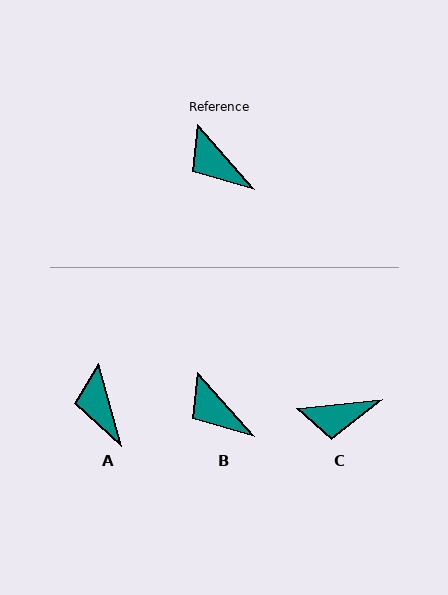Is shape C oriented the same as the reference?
No, it is off by about 55 degrees.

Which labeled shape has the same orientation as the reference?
B.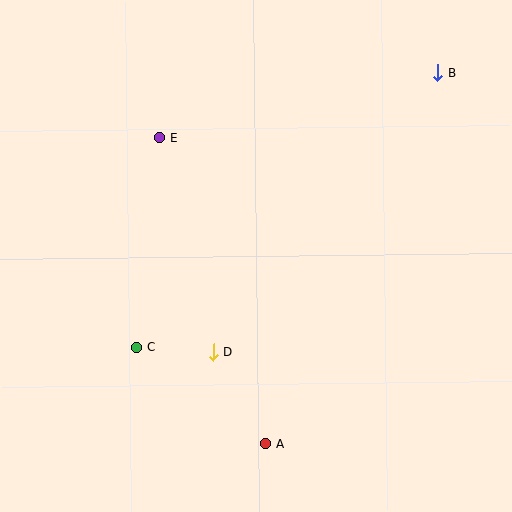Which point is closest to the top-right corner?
Point B is closest to the top-right corner.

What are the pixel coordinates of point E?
Point E is at (159, 138).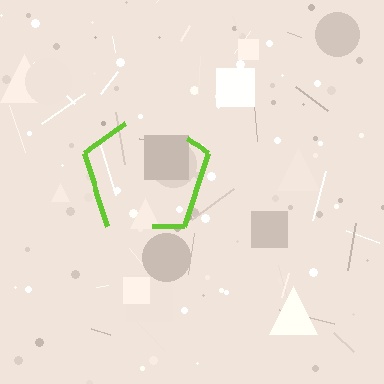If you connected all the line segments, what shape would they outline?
They would outline a pentagon.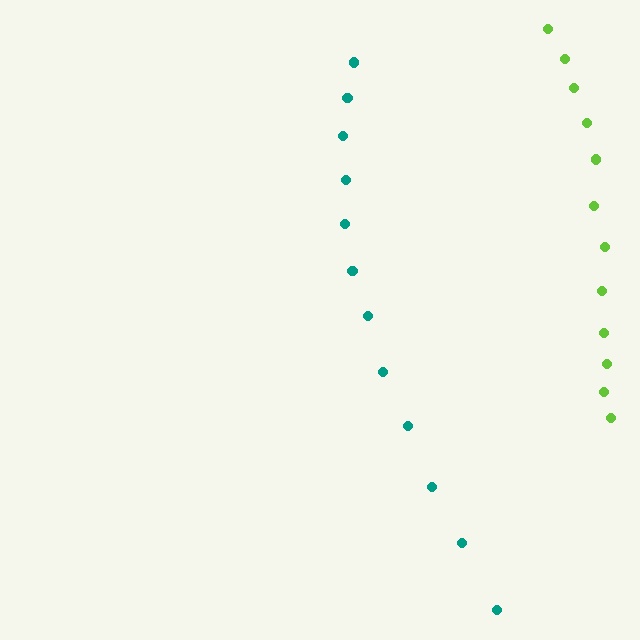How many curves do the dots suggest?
There are 2 distinct paths.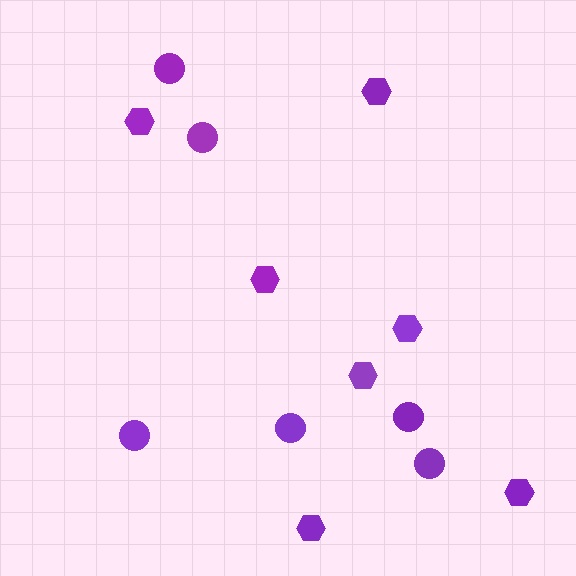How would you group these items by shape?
There are 2 groups: one group of circles (6) and one group of hexagons (7).